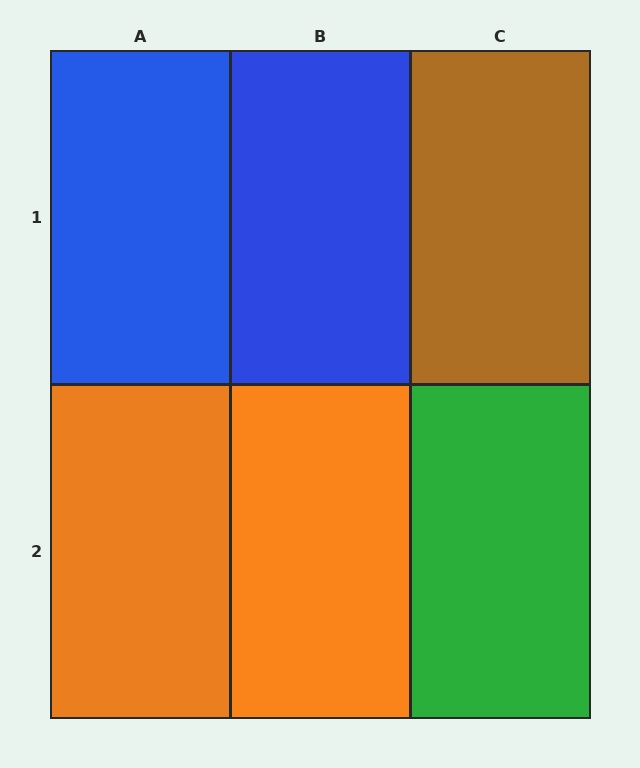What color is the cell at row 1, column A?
Blue.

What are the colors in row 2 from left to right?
Orange, orange, green.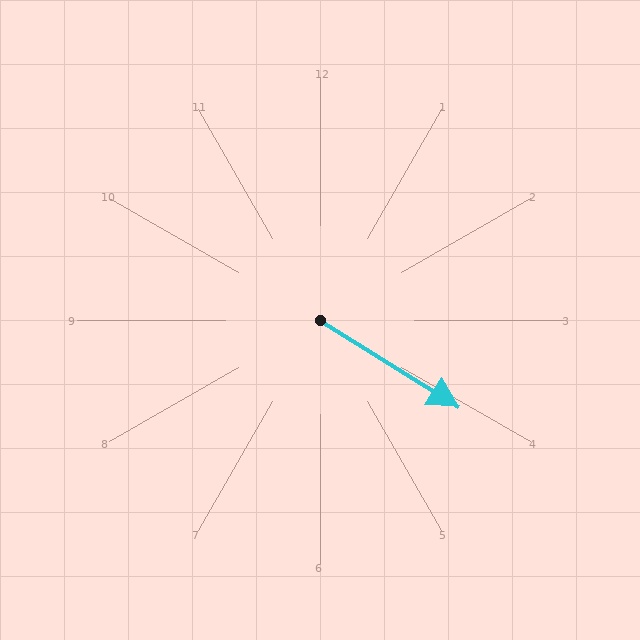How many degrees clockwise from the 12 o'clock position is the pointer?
Approximately 122 degrees.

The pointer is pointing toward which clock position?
Roughly 4 o'clock.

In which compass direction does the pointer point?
Southeast.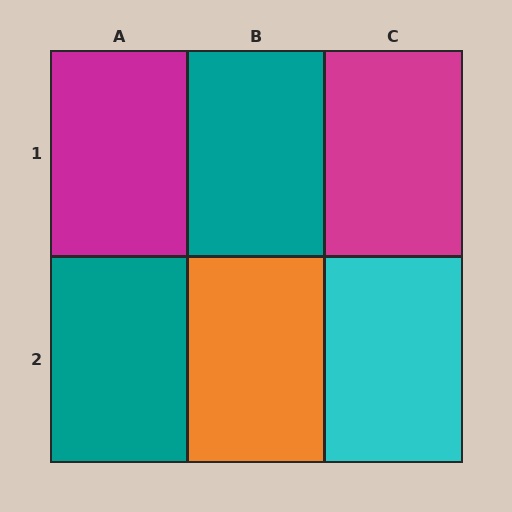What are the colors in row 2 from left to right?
Teal, orange, cyan.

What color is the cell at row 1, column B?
Teal.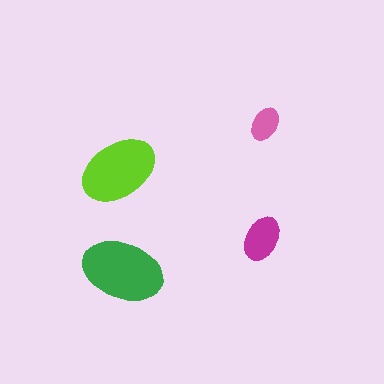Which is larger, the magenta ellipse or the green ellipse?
The green one.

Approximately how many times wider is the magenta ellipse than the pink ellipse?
About 1.5 times wider.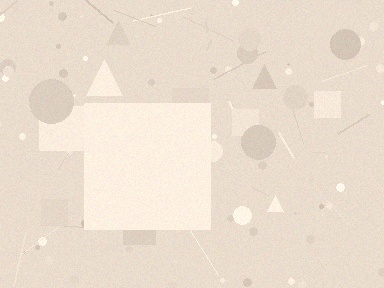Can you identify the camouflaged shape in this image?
The camouflaged shape is a square.